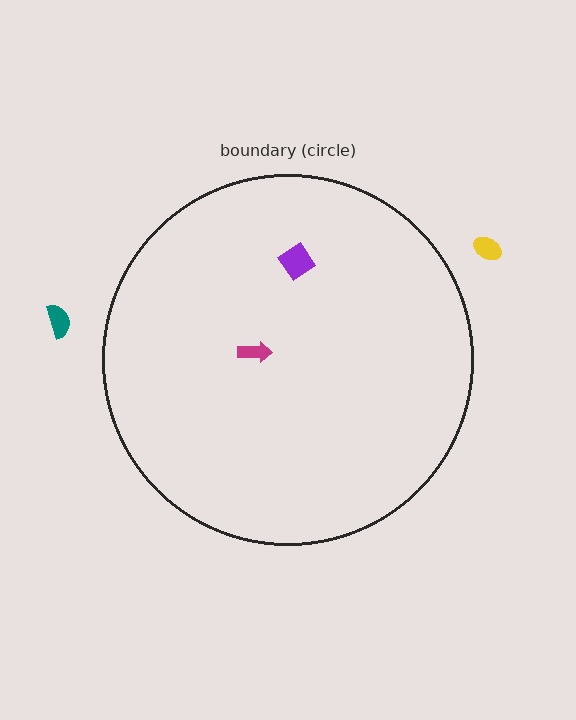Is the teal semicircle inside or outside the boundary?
Outside.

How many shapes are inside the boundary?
2 inside, 2 outside.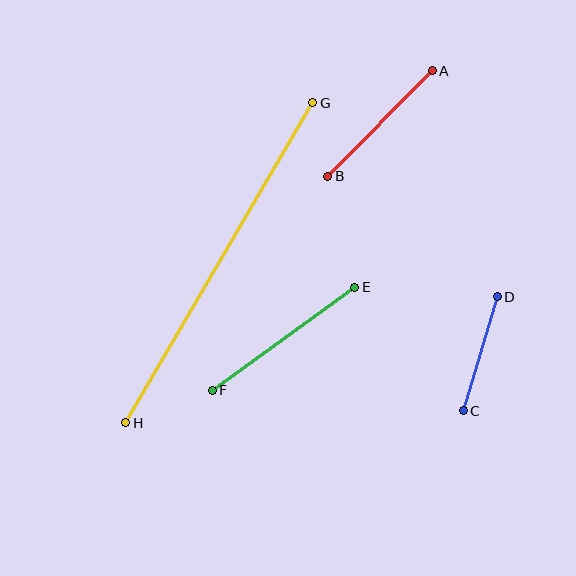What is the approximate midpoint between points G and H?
The midpoint is at approximately (219, 263) pixels.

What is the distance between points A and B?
The distance is approximately 149 pixels.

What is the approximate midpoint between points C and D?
The midpoint is at approximately (480, 354) pixels.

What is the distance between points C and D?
The distance is approximately 119 pixels.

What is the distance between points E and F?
The distance is approximately 176 pixels.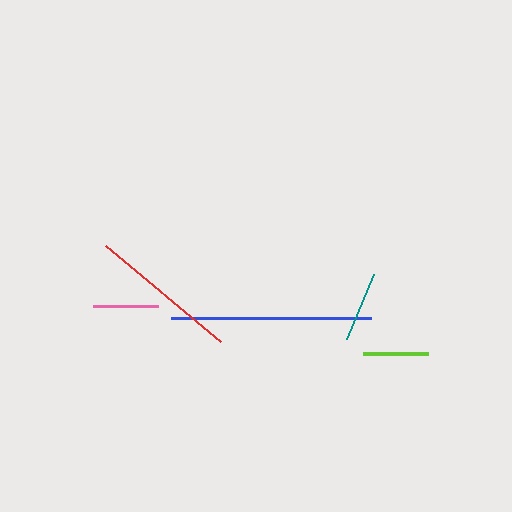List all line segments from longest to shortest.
From longest to shortest: blue, red, teal, lime, pink.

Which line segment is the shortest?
The pink line is the shortest at approximately 65 pixels.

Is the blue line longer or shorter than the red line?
The blue line is longer than the red line.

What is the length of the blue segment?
The blue segment is approximately 200 pixels long.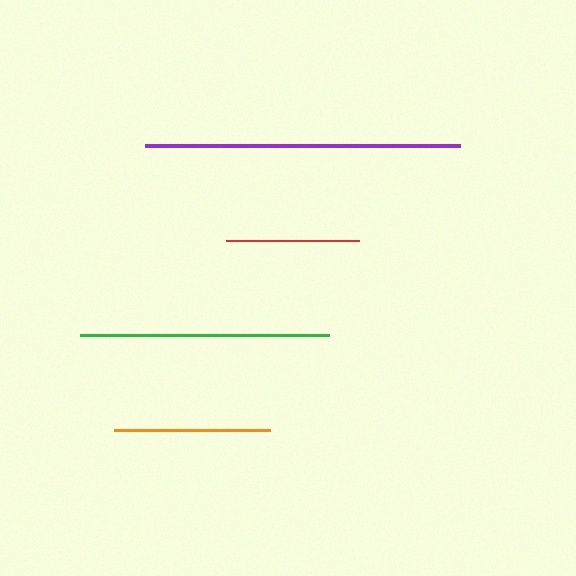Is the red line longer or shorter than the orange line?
The orange line is longer than the red line.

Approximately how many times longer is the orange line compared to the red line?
The orange line is approximately 1.2 times the length of the red line.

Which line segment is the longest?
The purple line is the longest at approximately 314 pixels.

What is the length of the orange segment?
The orange segment is approximately 155 pixels long.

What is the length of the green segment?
The green segment is approximately 249 pixels long.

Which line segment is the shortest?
The red line is the shortest at approximately 134 pixels.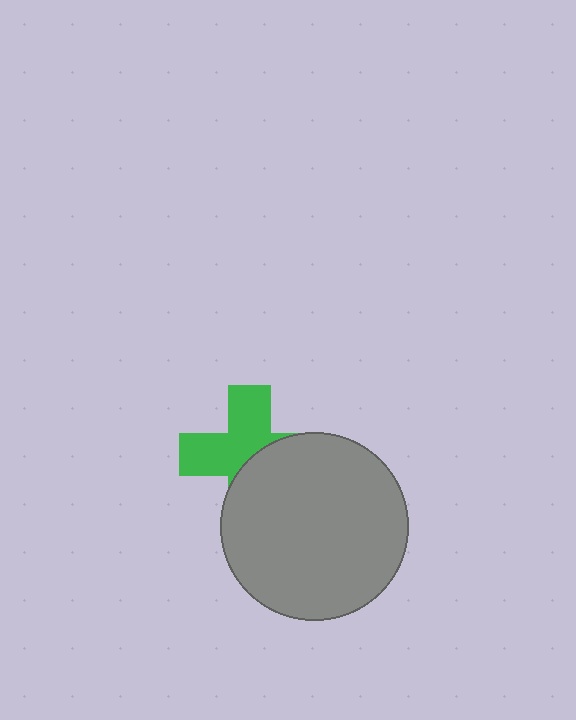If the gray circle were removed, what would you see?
You would see the complete green cross.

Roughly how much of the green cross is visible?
About half of it is visible (roughly 54%).